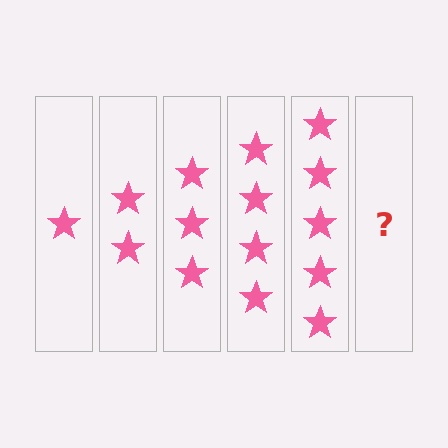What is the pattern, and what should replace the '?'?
The pattern is that each step adds one more star. The '?' should be 6 stars.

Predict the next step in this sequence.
The next step is 6 stars.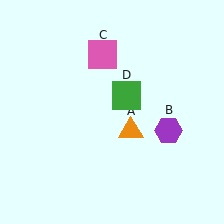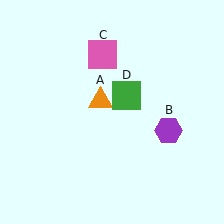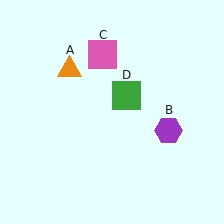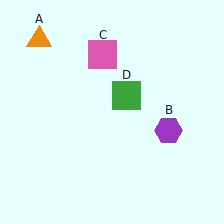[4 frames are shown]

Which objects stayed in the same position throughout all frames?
Purple hexagon (object B) and pink square (object C) and green square (object D) remained stationary.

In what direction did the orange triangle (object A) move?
The orange triangle (object A) moved up and to the left.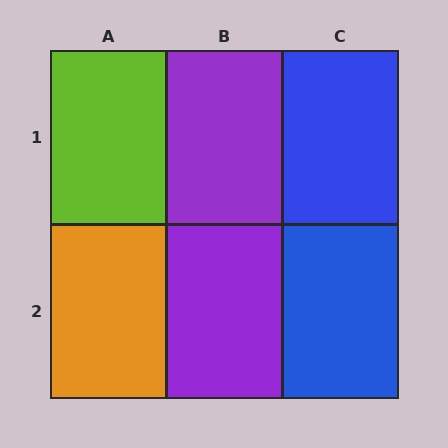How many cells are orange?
1 cell is orange.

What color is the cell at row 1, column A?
Lime.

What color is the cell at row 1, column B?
Purple.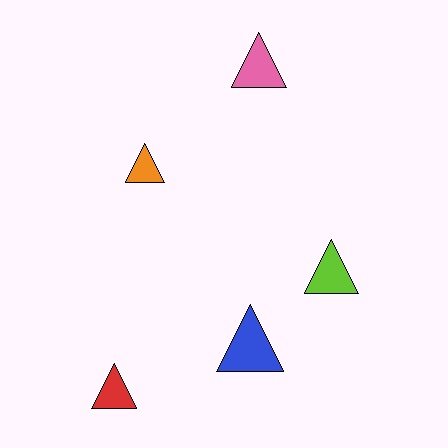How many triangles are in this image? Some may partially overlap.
There are 5 triangles.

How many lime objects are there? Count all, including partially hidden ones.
There is 1 lime object.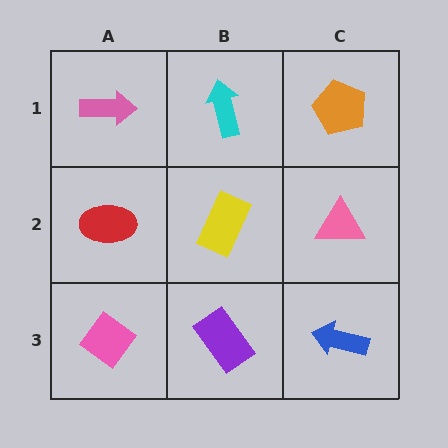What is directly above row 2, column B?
A cyan arrow.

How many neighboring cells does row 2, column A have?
3.